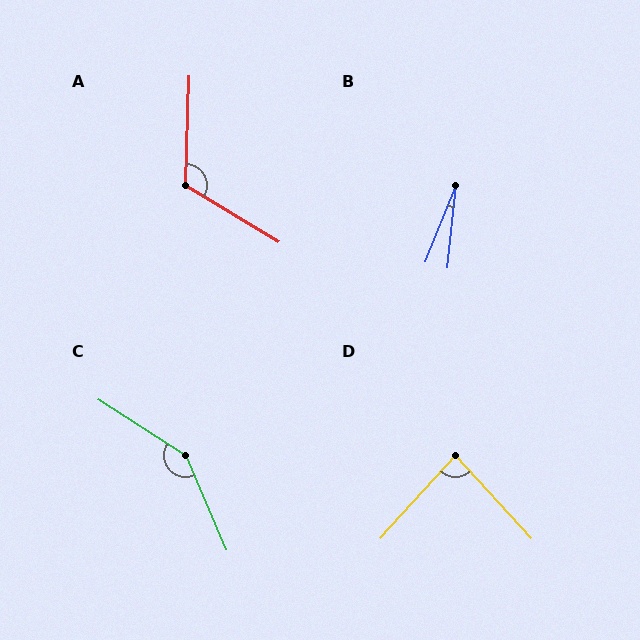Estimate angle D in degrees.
Approximately 85 degrees.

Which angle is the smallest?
B, at approximately 16 degrees.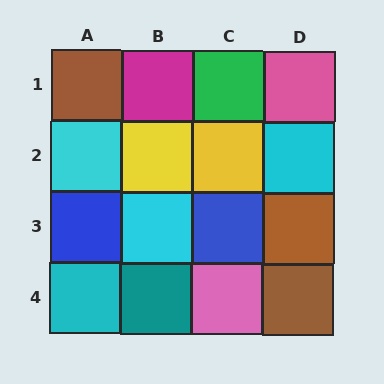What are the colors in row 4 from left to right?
Cyan, teal, pink, brown.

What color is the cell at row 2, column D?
Cyan.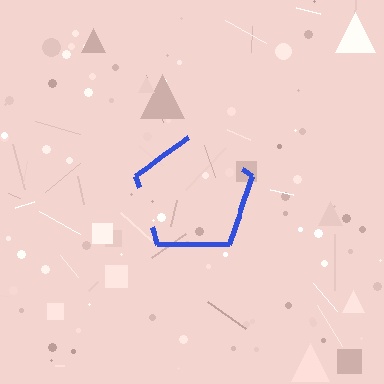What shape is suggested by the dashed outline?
The dashed outline suggests a pentagon.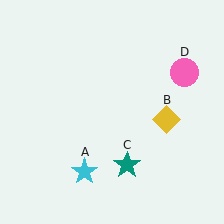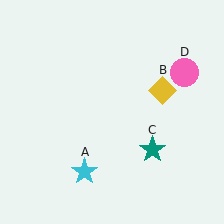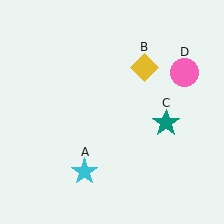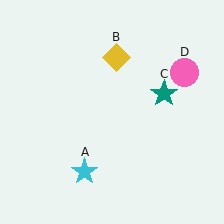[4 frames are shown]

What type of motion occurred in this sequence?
The yellow diamond (object B), teal star (object C) rotated counterclockwise around the center of the scene.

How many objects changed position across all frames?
2 objects changed position: yellow diamond (object B), teal star (object C).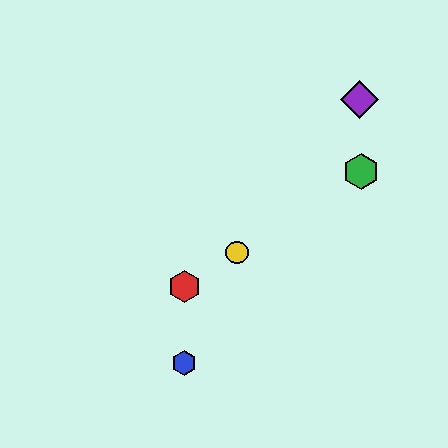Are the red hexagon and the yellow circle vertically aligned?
No, the red hexagon is at x≈184 and the yellow circle is at x≈237.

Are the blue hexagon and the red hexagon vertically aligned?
Yes, both are at x≈184.